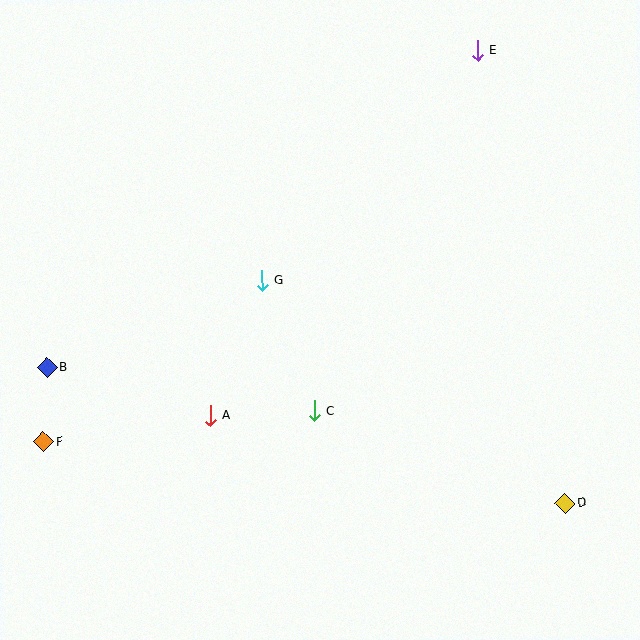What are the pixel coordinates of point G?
Point G is at (262, 280).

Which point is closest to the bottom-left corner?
Point F is closest to the bottom-left corner.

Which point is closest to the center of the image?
Point G at (262, 280) is closest to the center.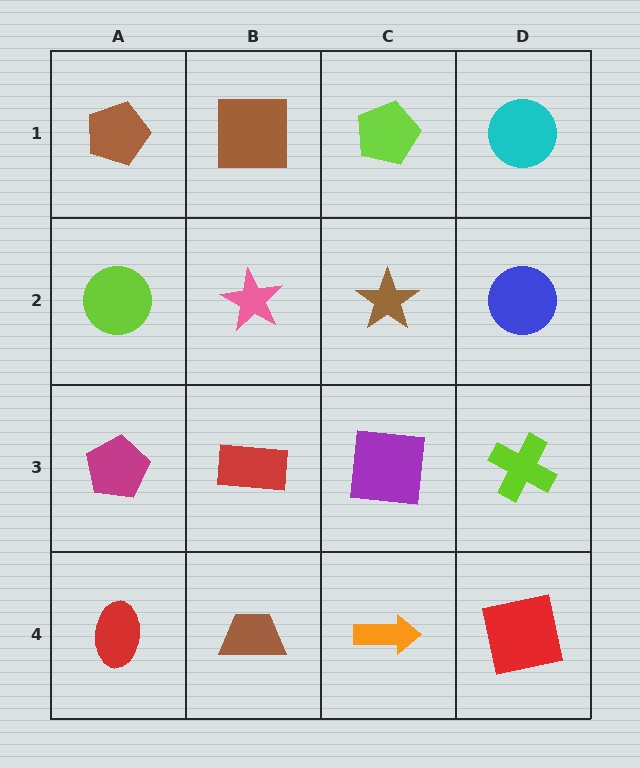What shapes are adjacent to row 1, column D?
A blue circle (row 2, column D), a lime pentagon (row 1, column C).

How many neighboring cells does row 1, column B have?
3.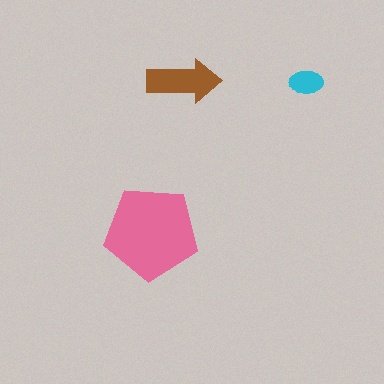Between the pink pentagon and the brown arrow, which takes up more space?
The pink pentagon.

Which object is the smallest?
The cyan ellipse.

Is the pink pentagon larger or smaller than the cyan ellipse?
Larger.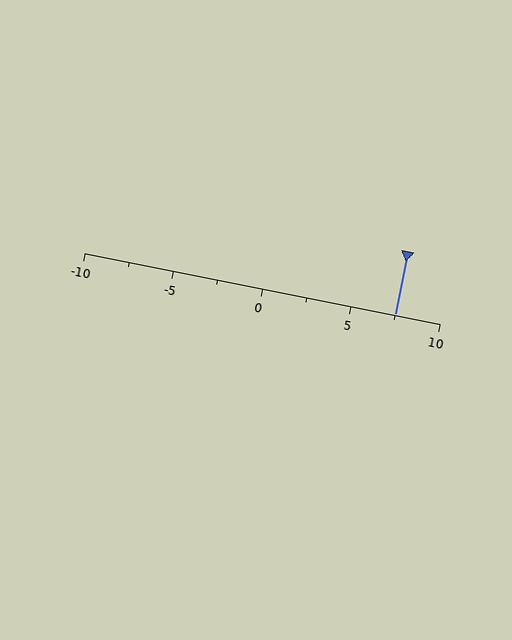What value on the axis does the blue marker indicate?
The marker indicates approximately 7.5.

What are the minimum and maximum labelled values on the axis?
The axis runs from -10 to 10.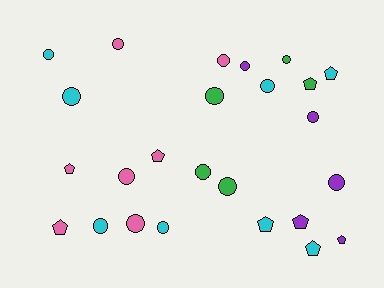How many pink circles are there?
There are 4 pink circles.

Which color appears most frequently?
Cyan, with 8 objects.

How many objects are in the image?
There are 25 objects.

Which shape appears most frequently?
Circle, with 16 objects.